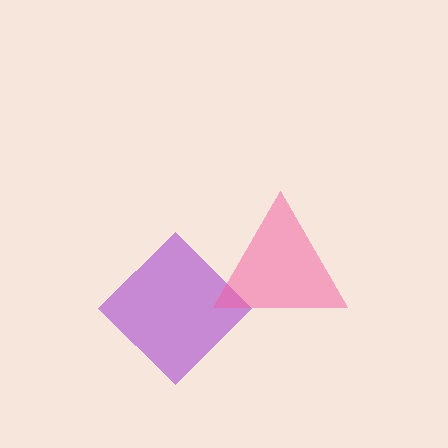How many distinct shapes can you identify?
There are 2 distinct shapes: a purple diamond, a pink triangle.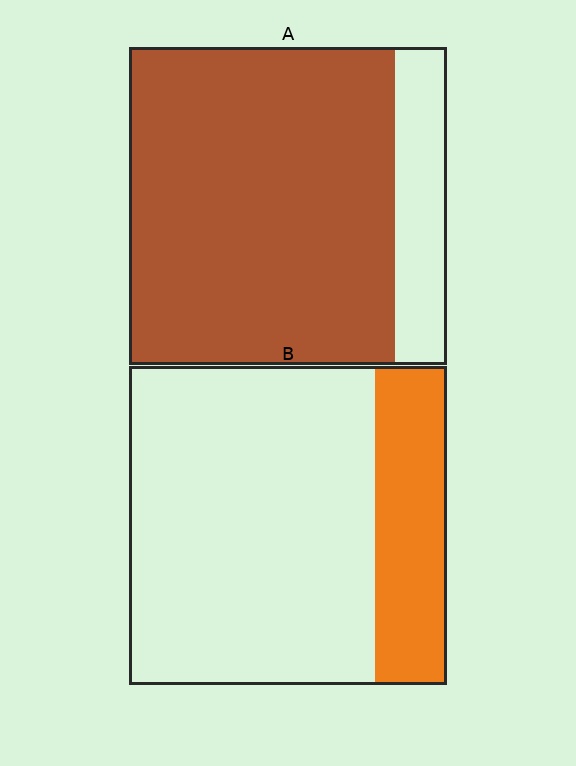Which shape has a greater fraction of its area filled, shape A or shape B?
Shape A.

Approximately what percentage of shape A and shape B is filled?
A is approximately 85% and B is approximately 25%.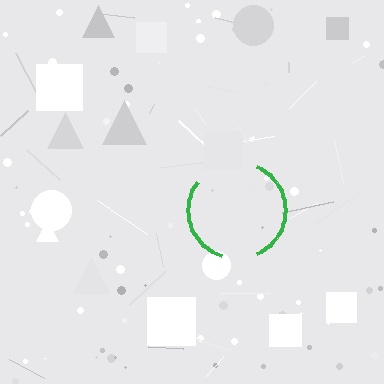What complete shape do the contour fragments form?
The contour fragments form a circle.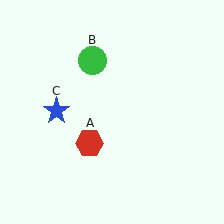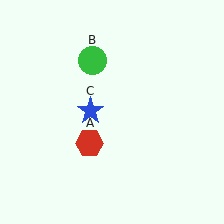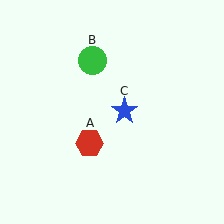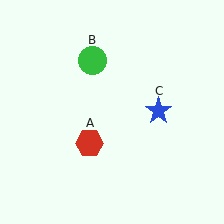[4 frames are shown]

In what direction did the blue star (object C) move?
The blue star (object C) moved right.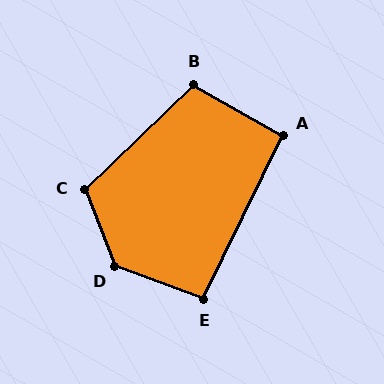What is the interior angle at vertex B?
Approximately 107 degrees (obtuse).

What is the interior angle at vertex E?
Approximately 96 degrees (obtuse).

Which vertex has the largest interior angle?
D, at approximately 131 degrees.